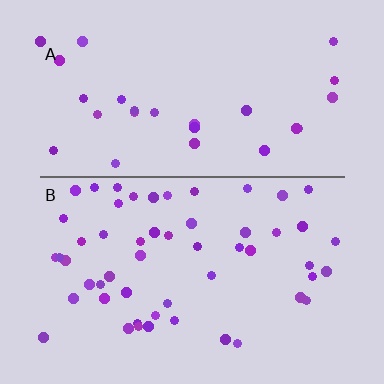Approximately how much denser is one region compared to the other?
Approximately 2.0× — region B over region A.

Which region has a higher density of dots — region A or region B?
B (the bottom).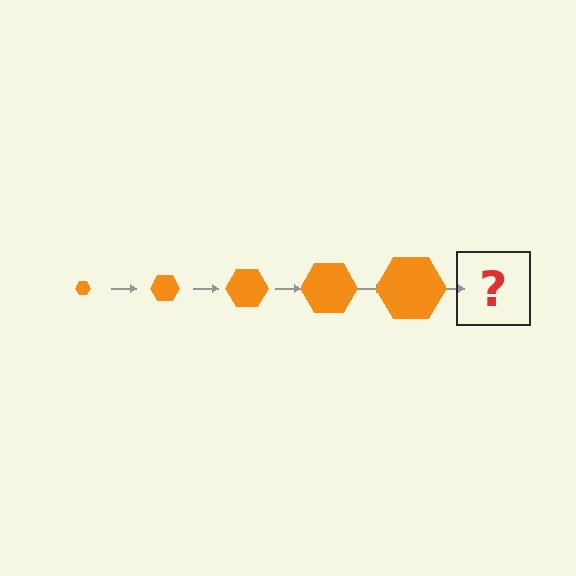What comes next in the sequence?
The next element should be an orange hexagon, larger than the previous one.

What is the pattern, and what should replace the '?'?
The pattern is that the hexagon gets progressively larger each step. The '?' should be an orange hexagon, larger than the previous one.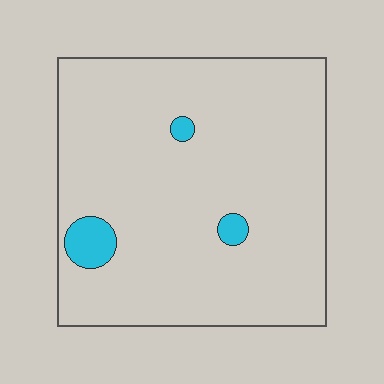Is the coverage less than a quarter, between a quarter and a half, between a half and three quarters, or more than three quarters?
Less than a quarter.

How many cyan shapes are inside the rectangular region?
3.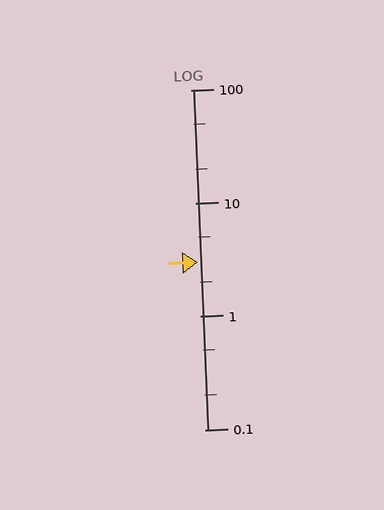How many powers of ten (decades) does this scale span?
The scale spans 3 decades, from 0.1 to 100.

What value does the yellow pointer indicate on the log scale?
The pointer indicates approximately 3.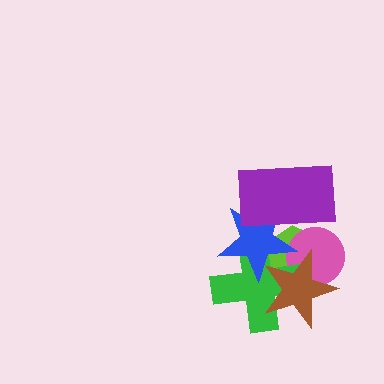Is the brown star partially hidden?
No, no other shape covers it.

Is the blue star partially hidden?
Yes, it is partially covered by another shape.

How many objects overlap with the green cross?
4 objects overlap with the green cross.